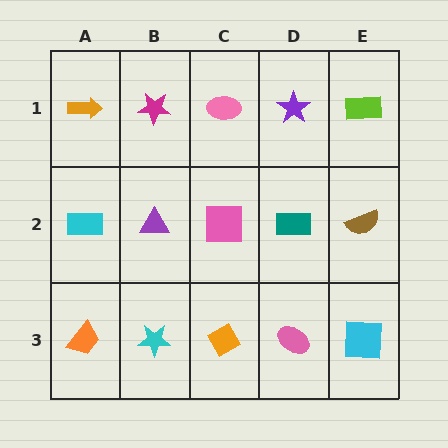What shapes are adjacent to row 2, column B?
A magenta star (row 1, column B), a cyan star (row 3, column B), a cyan rectangle (row 2, column A), a pink square (row 2, column C).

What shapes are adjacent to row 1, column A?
A cyan rectangle (row 2, column A), a magenta star (row 1, column B).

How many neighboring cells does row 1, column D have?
3.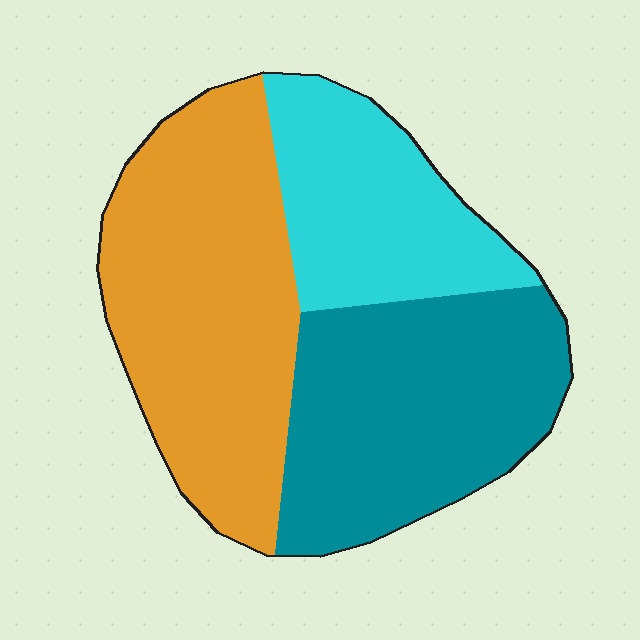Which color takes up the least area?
Cyan, at roughly 25%.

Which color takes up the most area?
Orange, at roughly 40%.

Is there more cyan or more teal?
Teal.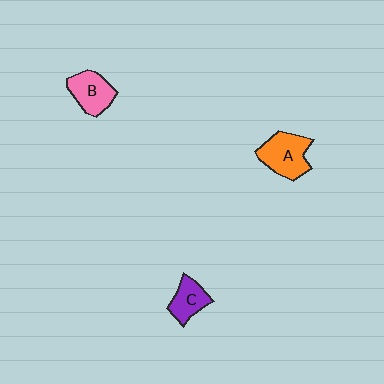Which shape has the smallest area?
Shape C (purple).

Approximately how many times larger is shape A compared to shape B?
Approximately 1.2 times.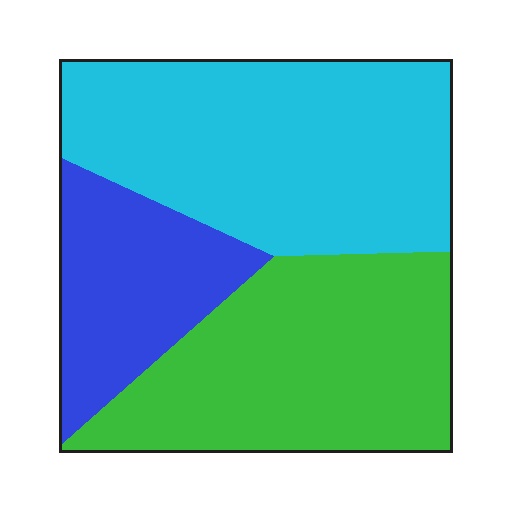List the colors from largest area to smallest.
From largest to smallest: cyan, green, blue.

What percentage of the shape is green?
Green covers roughly 35% of the shape.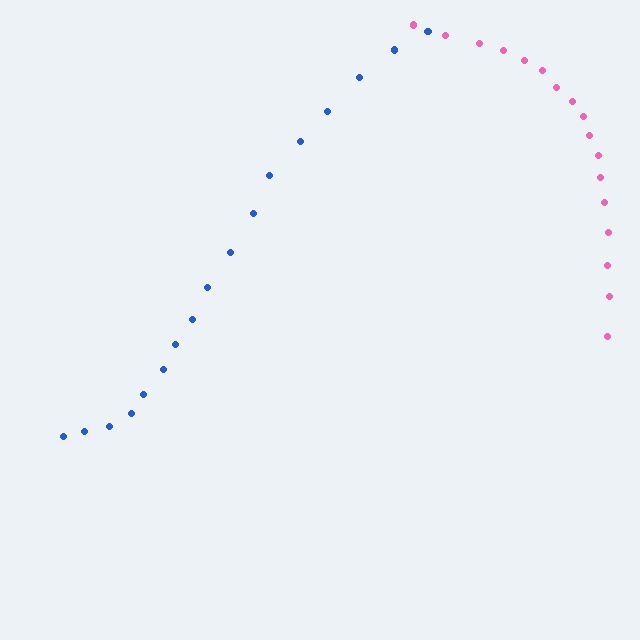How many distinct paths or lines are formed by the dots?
There are 2 distinct paths.